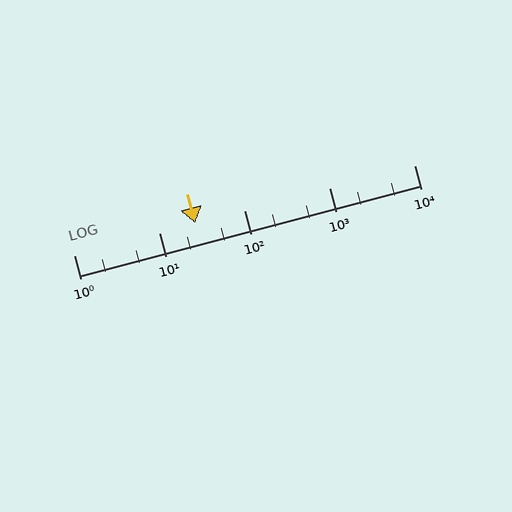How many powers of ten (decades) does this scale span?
The scale spans 4 decades, from 1 to 10000.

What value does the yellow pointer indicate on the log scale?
The pointer indicates approximately 27.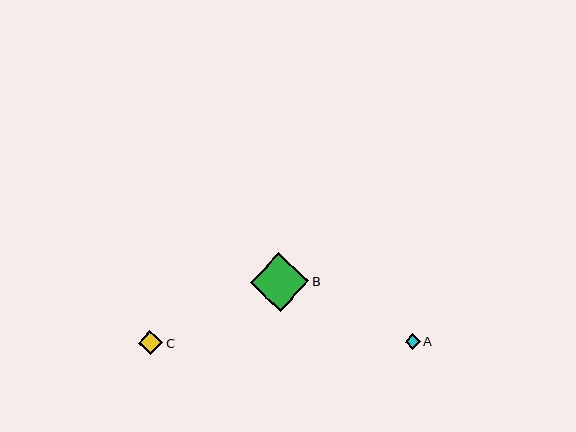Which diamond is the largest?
Diamond B is the largest with a size of approximately 59 pixels.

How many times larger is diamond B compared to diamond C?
Diamond B is approximately 2.4 times the size of diamond C.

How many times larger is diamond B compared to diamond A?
Diamond B is approximately 3.9 times the size of diamond A.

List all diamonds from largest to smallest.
From largest to smallest: B, C, A.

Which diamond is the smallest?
Diamond A is the smallest with a size of approximately 15 pixels.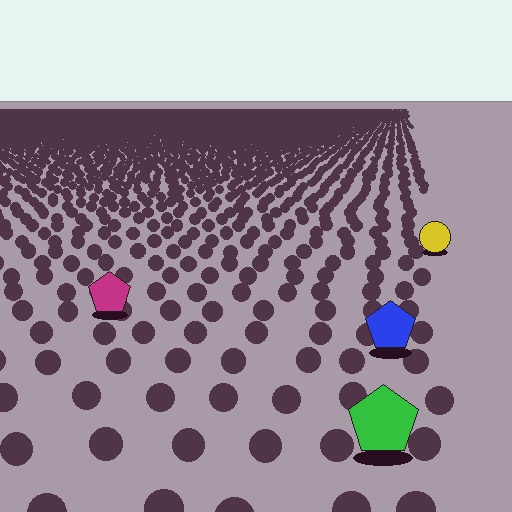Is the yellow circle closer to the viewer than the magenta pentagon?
No. The magenta pentagon is closer — you can tell from the texture gradient: the ground texture is coarser near it.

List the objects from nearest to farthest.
From nearest to farthest: the green pentagon, the blue pentagon, the magenta pentagon, the yellow circle.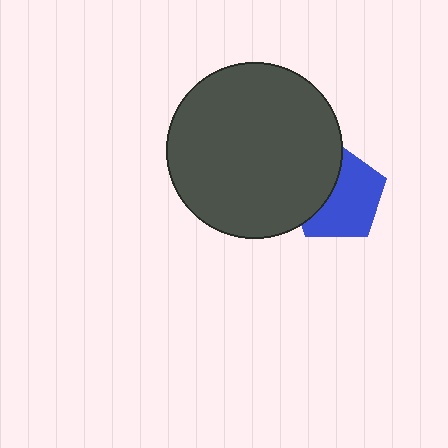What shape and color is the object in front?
The object in front is a dark gray circle.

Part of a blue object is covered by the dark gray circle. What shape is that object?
It is a pentagon.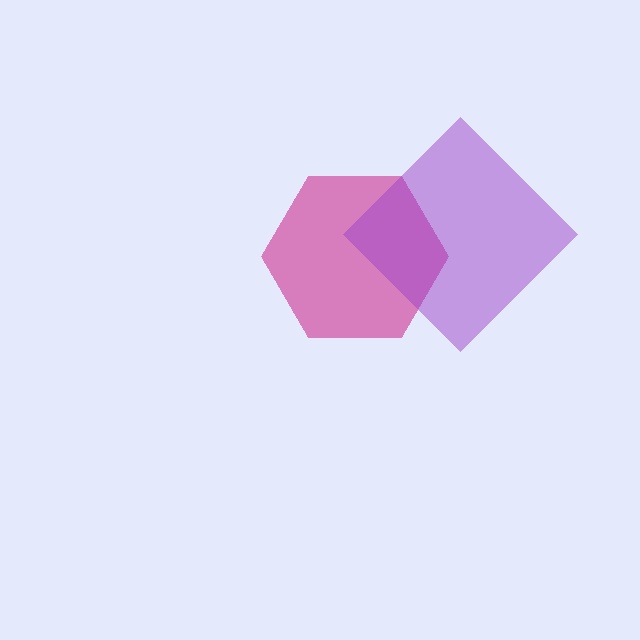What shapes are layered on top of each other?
The layered shapes are: a magenta hexagon, a purple diamond.